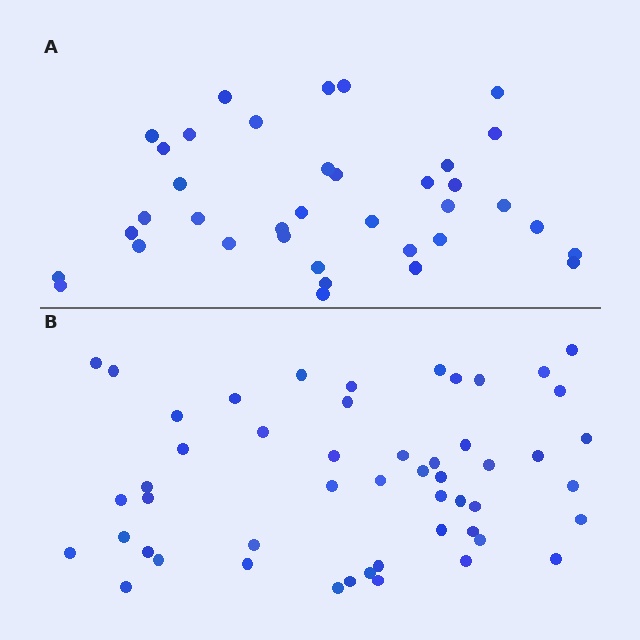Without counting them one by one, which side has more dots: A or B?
Region B (the bottom region) has more dots.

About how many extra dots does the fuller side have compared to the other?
Region B has approximately 15 more dots than region A.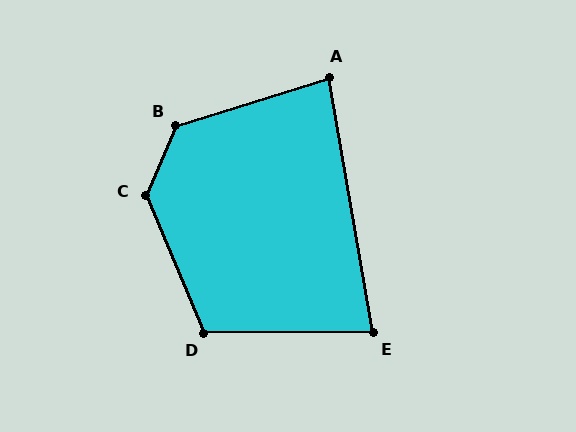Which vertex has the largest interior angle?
C, at approximately 133 degrees.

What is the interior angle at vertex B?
Approximately 131 degrees (obtuse).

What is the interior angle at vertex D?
Approximately 113 degrees (obtuse).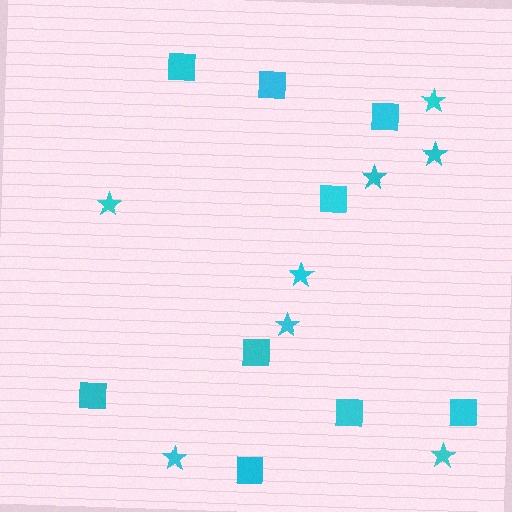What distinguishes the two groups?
There are 2 groups: one group of squares (9) and one group of stars (8).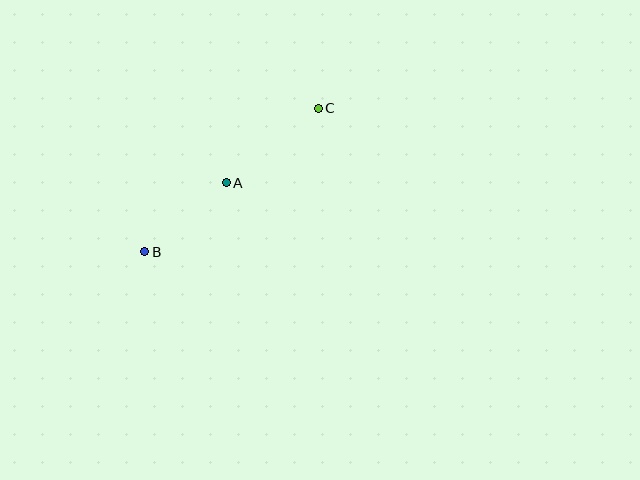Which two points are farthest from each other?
Points B and C are farthest from each other.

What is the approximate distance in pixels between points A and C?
The distance between A and C is approximately 118 pixels.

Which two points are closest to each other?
Points A and B are closest to each other.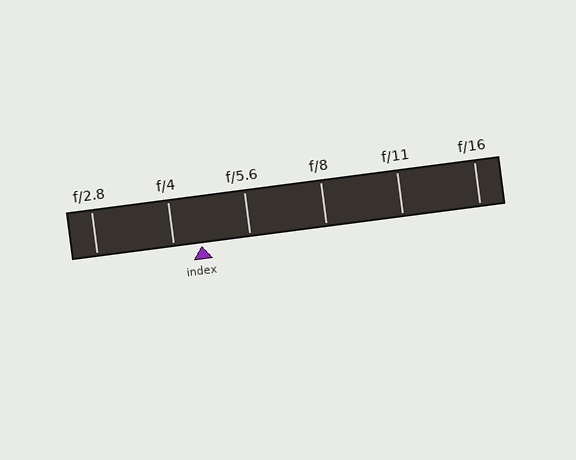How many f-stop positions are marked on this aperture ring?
There are 6 f-stop positions marked.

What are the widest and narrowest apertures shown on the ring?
The widest aperture shown is f/2.8 and the narrowest is f/16.